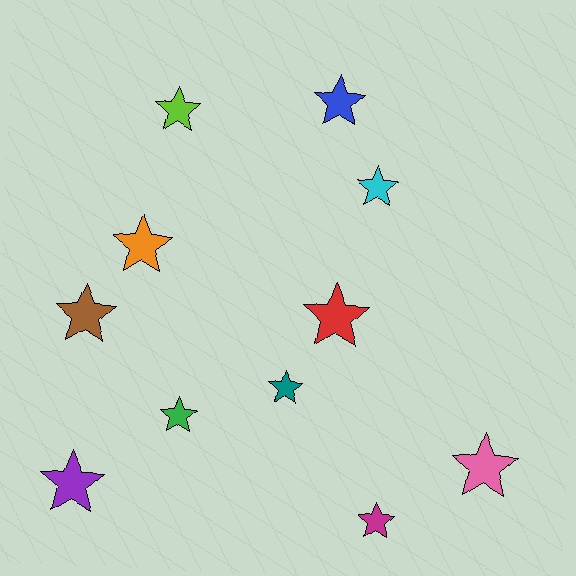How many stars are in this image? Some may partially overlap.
There are 11 stars.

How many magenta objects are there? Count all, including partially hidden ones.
There is 1 magenta object.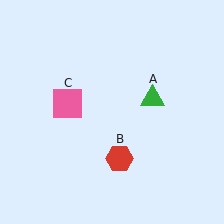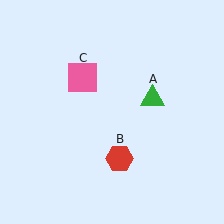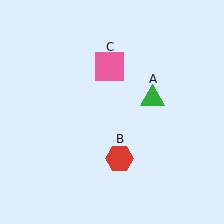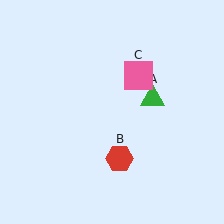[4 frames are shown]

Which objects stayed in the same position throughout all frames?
Green triangle (object A) and red hexagon (object B) remained stationary.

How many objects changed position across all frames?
1 object changed position: pink square (object C).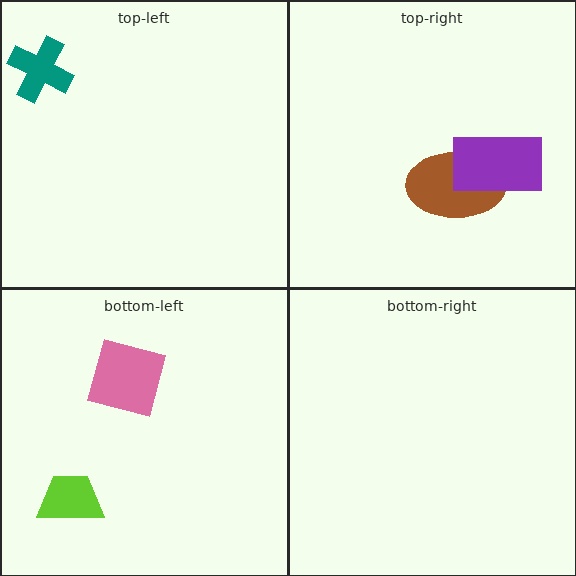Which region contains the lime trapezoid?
The bottom-left region.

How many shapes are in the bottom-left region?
2.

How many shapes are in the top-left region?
1.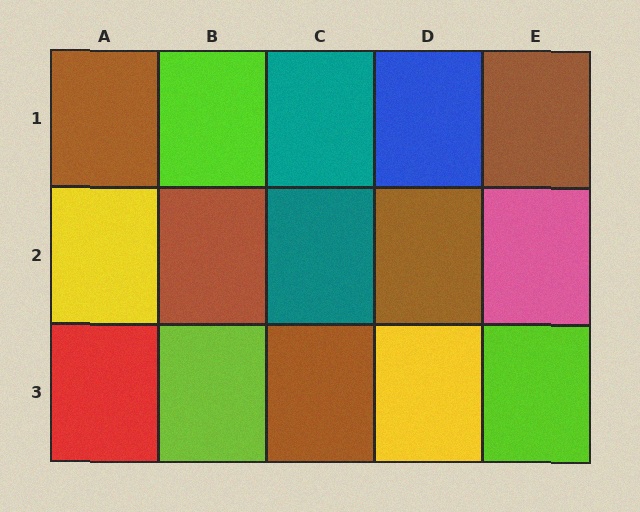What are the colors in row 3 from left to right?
Red, lime, brown, yellow, lime.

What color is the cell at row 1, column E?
Brown.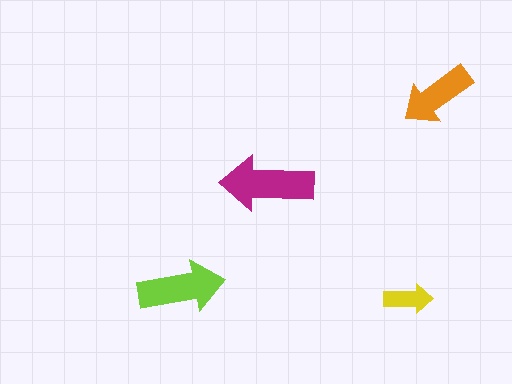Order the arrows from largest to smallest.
the magenta one, the lime one, the orange one, the yellow one.